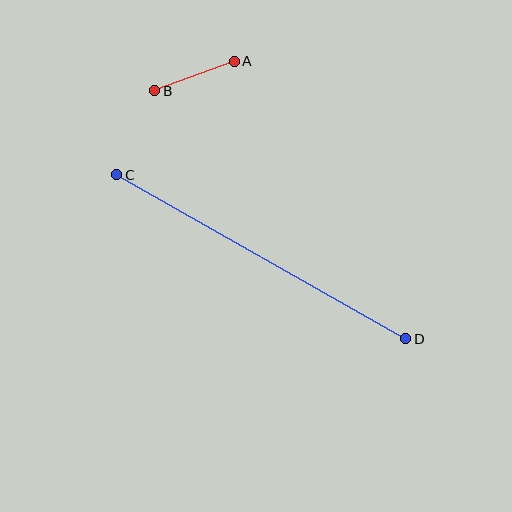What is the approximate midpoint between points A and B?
The midpoint is at approximately (195, 76) pixels.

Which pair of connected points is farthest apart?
Points C and D are farthest apart.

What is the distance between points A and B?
The distance is approximately 85 pixels.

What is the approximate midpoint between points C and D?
The midpoint is at approximately (261, 257) pixels.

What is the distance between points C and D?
The distance is approximately 332 pixels.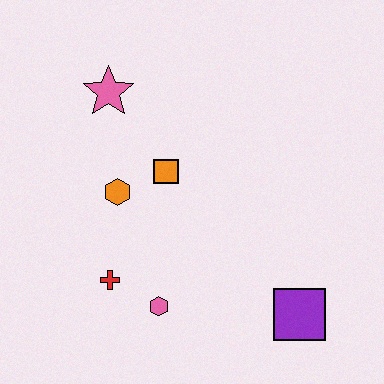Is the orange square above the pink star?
No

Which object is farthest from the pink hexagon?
The pink star is farthest from the pink hexagon.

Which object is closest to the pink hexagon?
The red cross is closest to the pink hexagon.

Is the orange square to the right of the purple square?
No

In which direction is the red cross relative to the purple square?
The red cross is to the left of the purple square.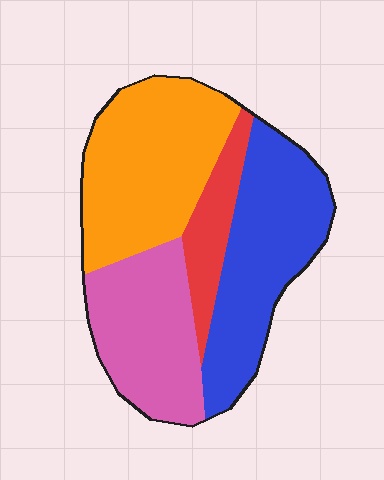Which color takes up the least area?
Red, at roughly 10%.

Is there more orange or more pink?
Orange.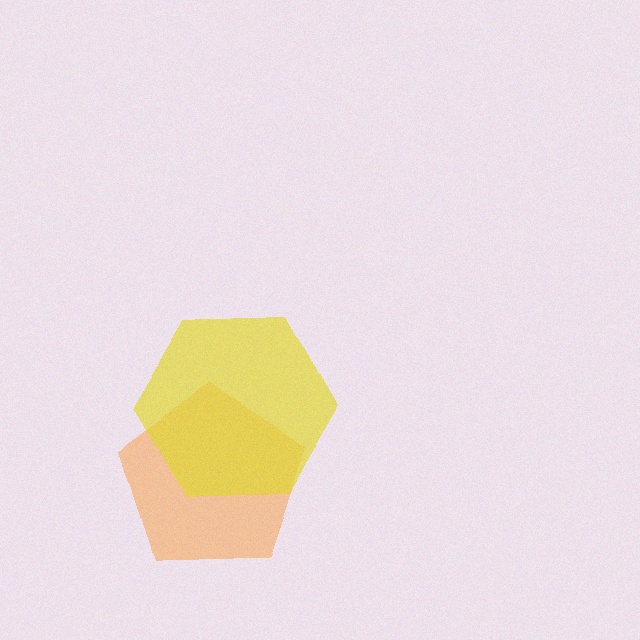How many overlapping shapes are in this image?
There are 2 overlapping shapes in the image.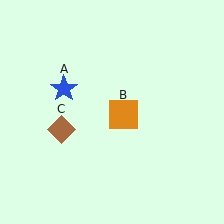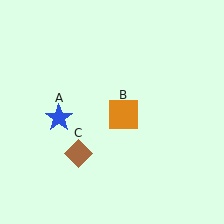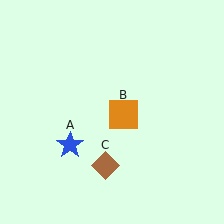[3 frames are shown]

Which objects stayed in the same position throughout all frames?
Orange square (object B) remained stationary.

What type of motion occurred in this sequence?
The blue star (object A), brown diamond (object C) rotated counterclockwise around the center of the scene.